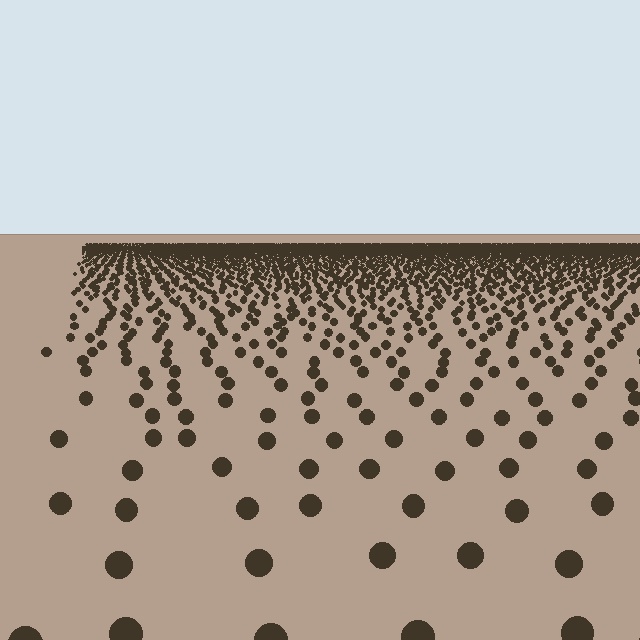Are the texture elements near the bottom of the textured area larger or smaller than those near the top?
Larger. Near the bottom, elements are closer to the viewer and appear at a bigger on-screen size.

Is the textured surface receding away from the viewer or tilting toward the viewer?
The surface is receding away from the viewer. Texture elements get smaller and denser toward the top.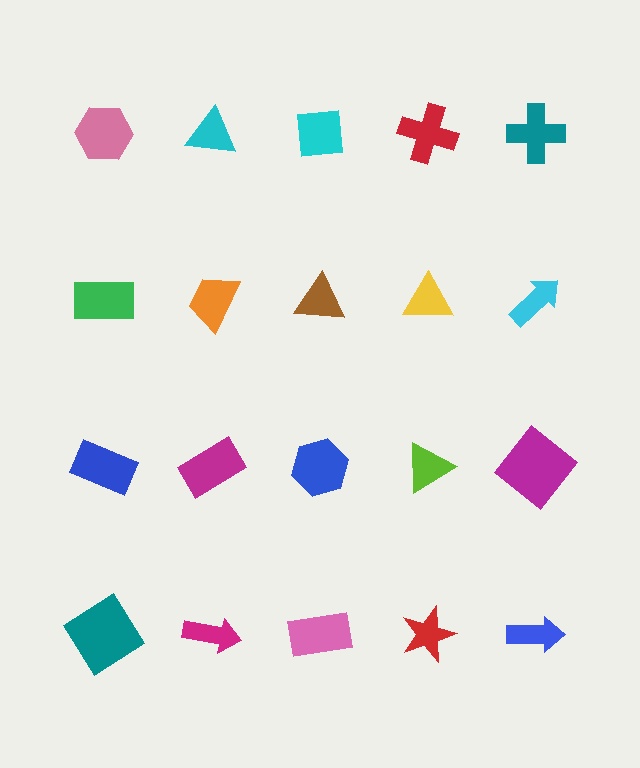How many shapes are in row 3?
5 shapes.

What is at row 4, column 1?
A teal diamond.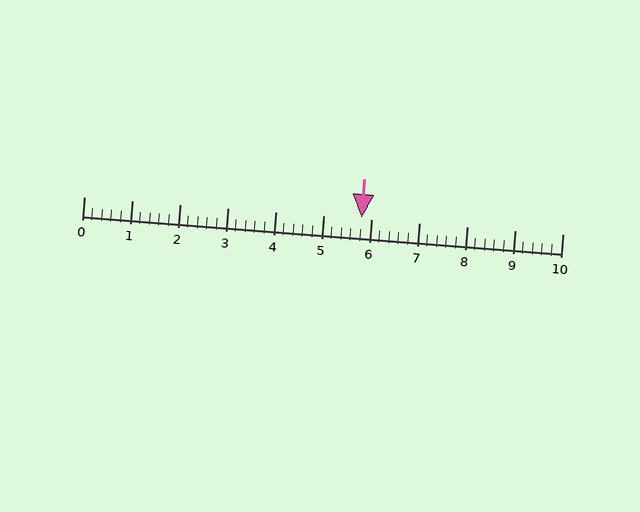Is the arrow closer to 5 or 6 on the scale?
The arrow is closer to 6.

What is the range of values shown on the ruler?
The ruler shows values from 0 to 10.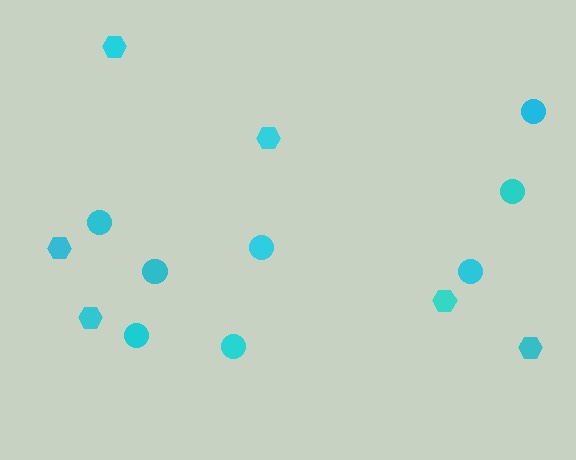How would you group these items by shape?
There are 2 groups: one group of hexagons (6) and one group of circles (8).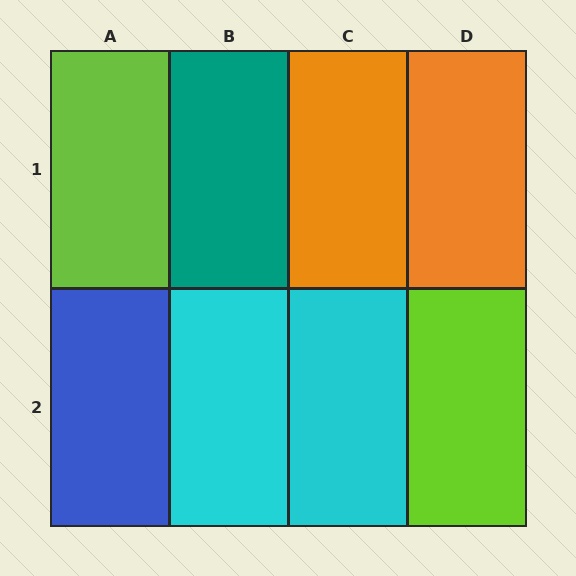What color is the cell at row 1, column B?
Teal.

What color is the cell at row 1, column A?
Lime.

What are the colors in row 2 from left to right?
Blue, cyan, cyan, lime.